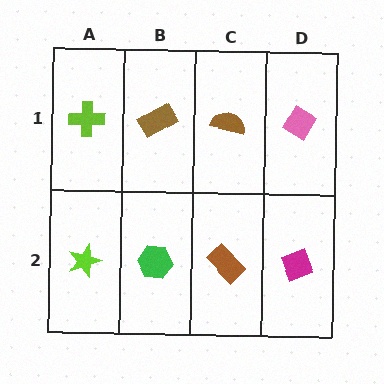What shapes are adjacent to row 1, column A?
A lime star (row 2, column A), a brown rectangle (row 1, column B).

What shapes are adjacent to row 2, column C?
A brown semicircle (row 1, column C), a green hexagon (row 2, column B), a magenta diamond (row 2, column D).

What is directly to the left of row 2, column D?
A brown rectangle.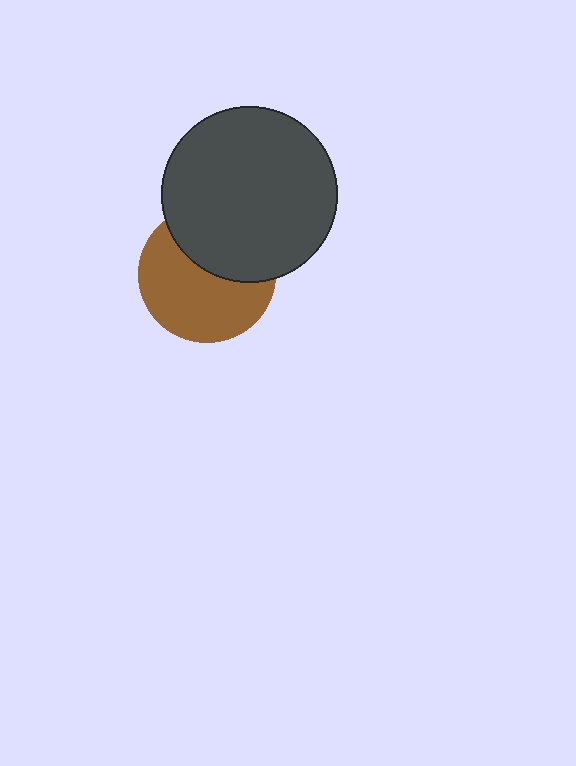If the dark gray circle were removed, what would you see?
You would see the complete brown circle.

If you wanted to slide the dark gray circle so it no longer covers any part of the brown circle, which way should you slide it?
Slide it up — that is the most direct way to separate the two shapes.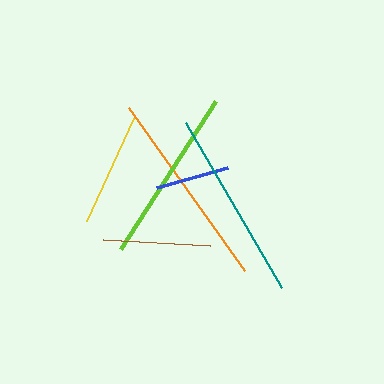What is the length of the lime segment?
The lime segment is approximately 176 pixels long.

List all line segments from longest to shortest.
From longest to shortest: orange, teal, lime, yellow, brown, blue.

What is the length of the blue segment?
The blue segment is approximately 73 pixels long.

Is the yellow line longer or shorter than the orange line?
The orange line is longer than the yellow line.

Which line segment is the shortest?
The blue line is the shortest at approximately 73 pixels.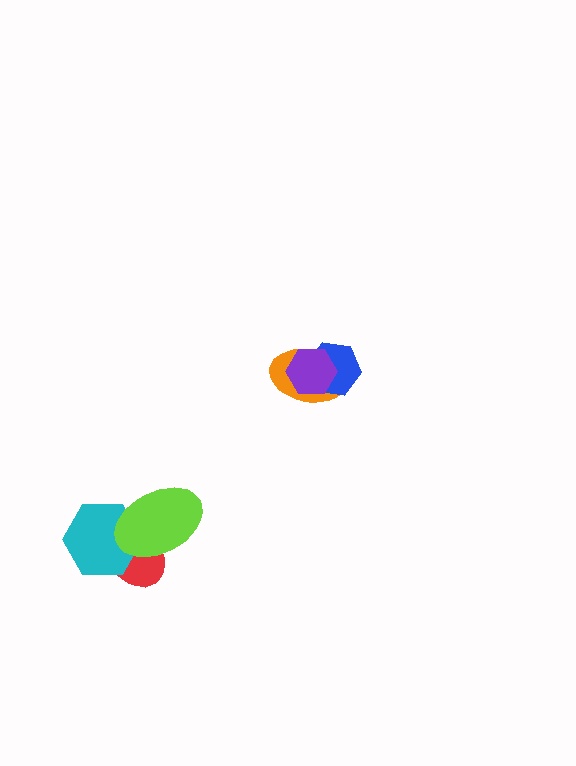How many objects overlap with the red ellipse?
2 objects overlap with the red ellipse.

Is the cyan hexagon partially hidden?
Yes, it is partially covered by another shape.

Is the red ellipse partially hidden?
Yes, it is partially covered by another shape.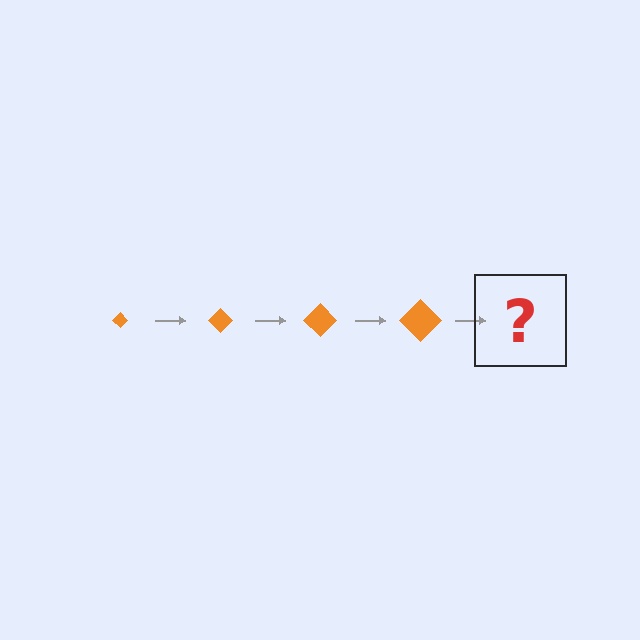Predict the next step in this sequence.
The next step is an orange diamond, larger than the previous one.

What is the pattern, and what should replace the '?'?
The pattern is that the diamond gets progressively larger each step. The '?' should be an orange diamond, larger than the previous one.